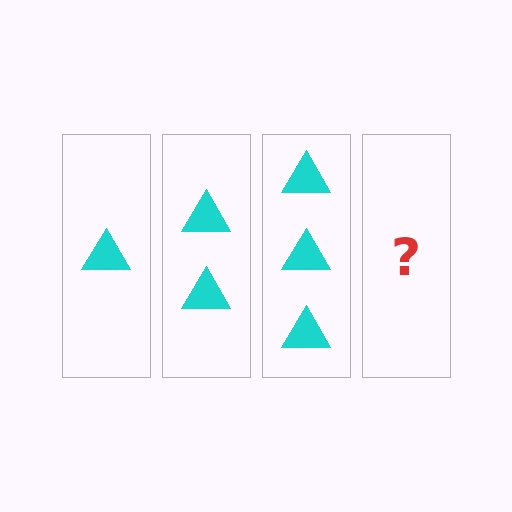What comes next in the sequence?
The next element should be 4 triangles.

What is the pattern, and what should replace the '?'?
The pattern is that each step adds one more triangle. The '?' should be 4 triangles.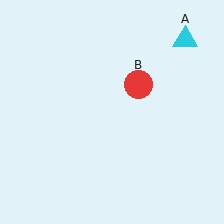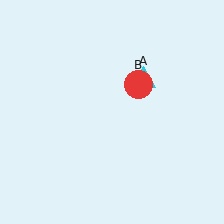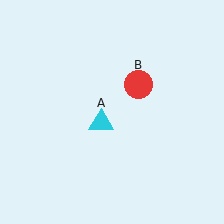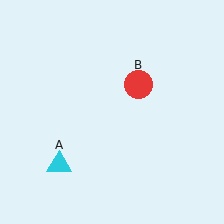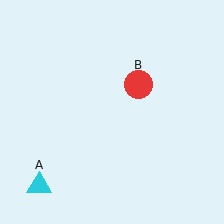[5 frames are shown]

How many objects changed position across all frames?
1 object changed position: cyan triangle (object A).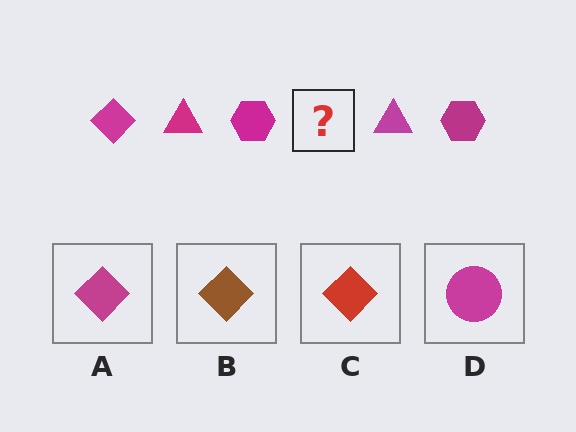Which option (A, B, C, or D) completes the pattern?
A.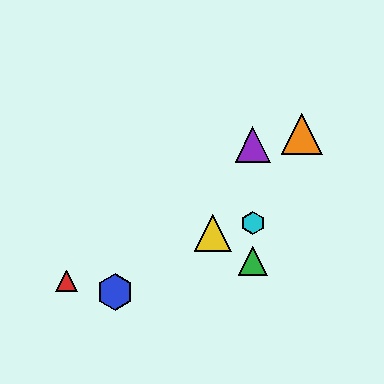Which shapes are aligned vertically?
The green triangle, the purple triangle, the cyan hexagon are aligned vertically.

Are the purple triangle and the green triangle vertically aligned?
Yes, both are at x≈253.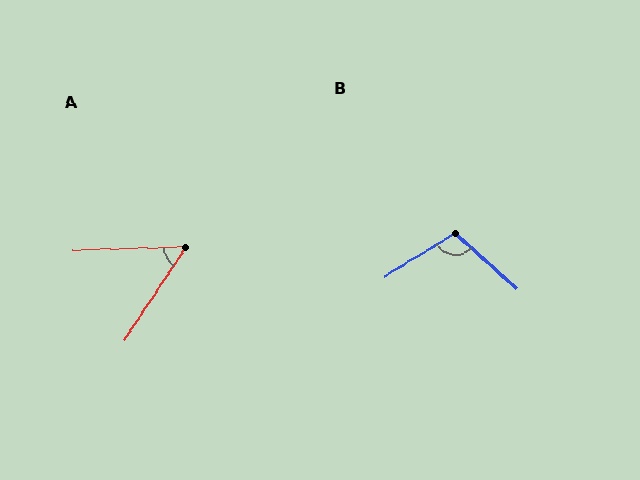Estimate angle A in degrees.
Approximately 55 degrees.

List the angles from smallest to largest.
A (55°), B (106°).